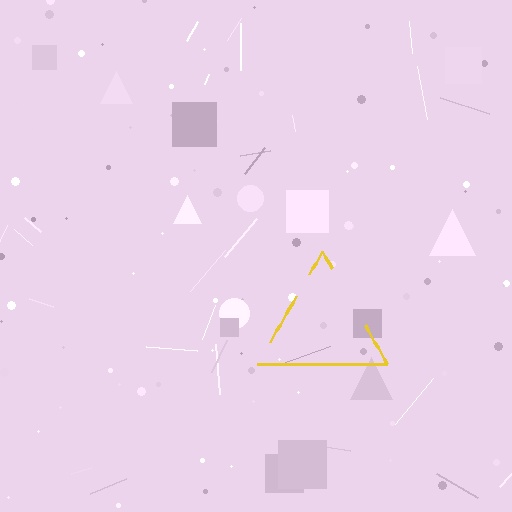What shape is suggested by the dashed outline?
The dashed outline suggests a triangle.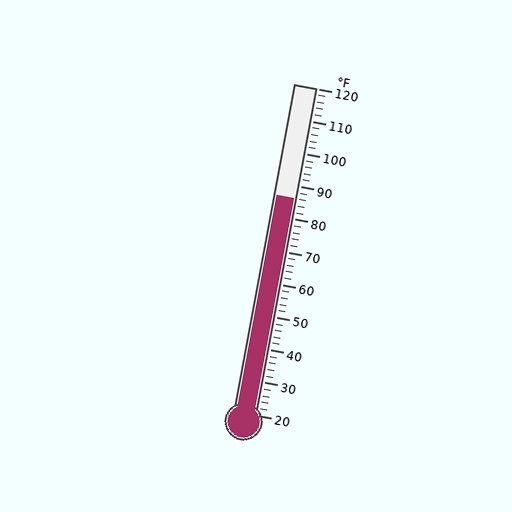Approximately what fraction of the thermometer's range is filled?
The thermometer is filled to approximately 65% of its range.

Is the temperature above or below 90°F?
The temperature is below 90°F.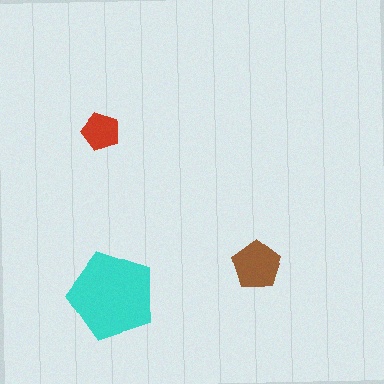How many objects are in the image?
There are 3 objects in the image.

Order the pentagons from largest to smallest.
the cyan one, the brown one, the red one.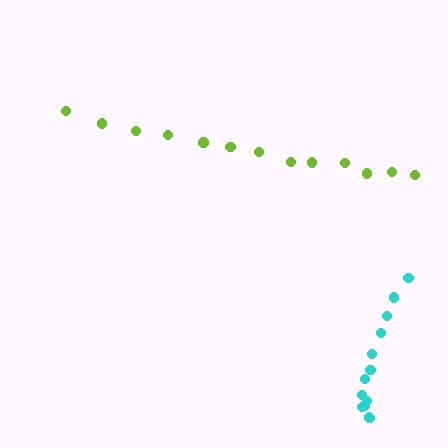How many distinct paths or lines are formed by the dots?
There are 2 distinct paths.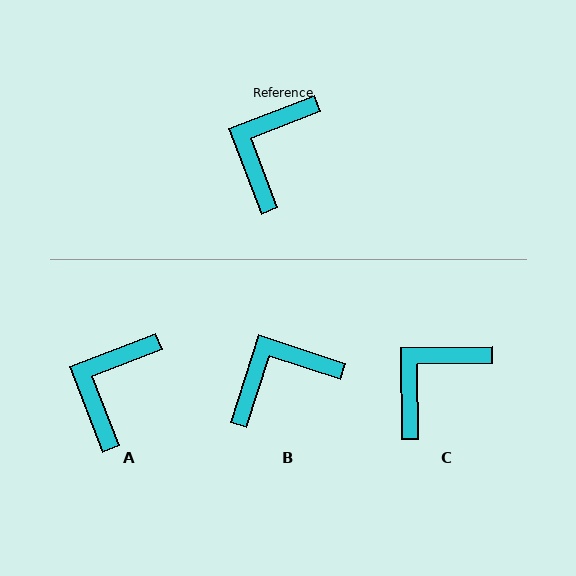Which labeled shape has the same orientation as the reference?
A.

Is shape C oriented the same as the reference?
No, it is off by about 20 degrees.